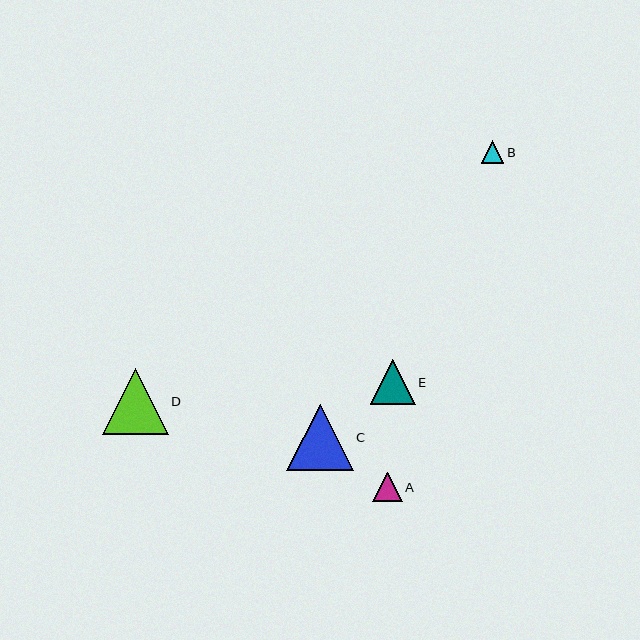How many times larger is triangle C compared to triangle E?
Triangle C is approximately 1.5 times the size of triangle E.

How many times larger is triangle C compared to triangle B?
Triangle C is approximately 2.9 times the size of triangle B.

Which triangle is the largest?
Triangle C is the largest with a size of approximately 67 pixels.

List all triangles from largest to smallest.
From largest to smallest: C, D, E, A, B.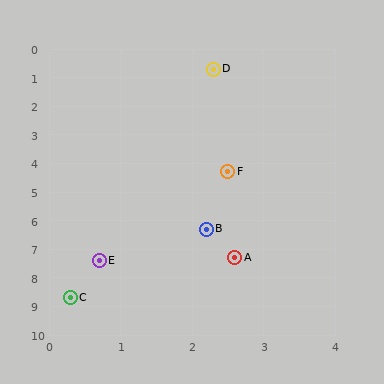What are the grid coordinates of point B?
Point B is at approximately (2.2, 6.3).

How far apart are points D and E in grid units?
Points D and E are about 6.9 grid units apart.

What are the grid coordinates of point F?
Point F is at approximately (2.5, 4.3).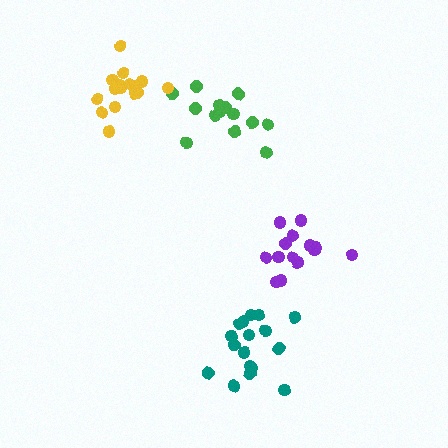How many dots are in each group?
Group 1: 15 dots, Group 2: 14 dots, Group 3: 16 dots, Group 4: 17 dots (62 total).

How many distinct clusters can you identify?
There are 4 distinct clusters.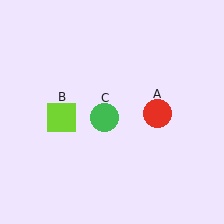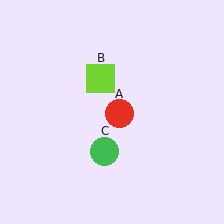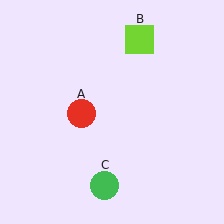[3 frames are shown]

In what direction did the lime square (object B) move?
The lime square (object B) moved up and to the right.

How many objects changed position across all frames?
3 objects changed position: red circle (object A), lime square (object B), green circle (object C).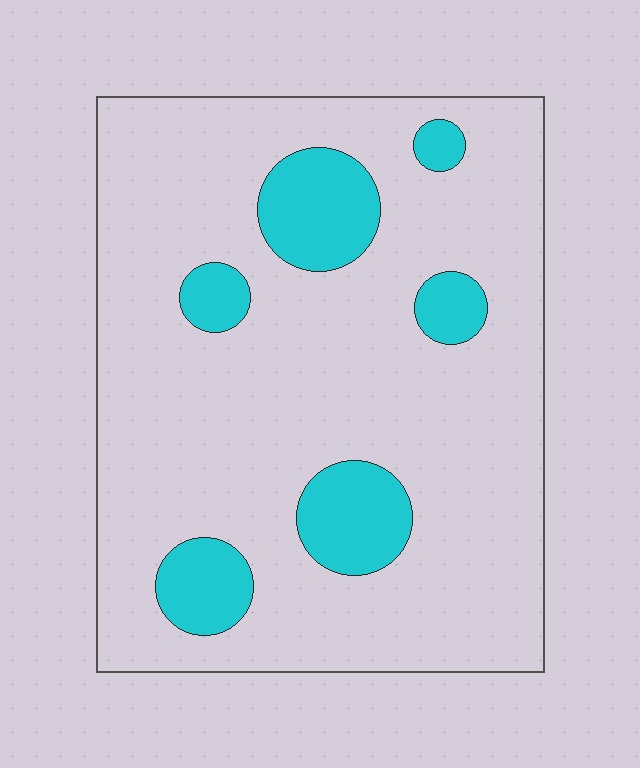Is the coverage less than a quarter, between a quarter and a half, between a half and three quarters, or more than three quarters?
Less than a quarter.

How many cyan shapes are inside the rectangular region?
6.